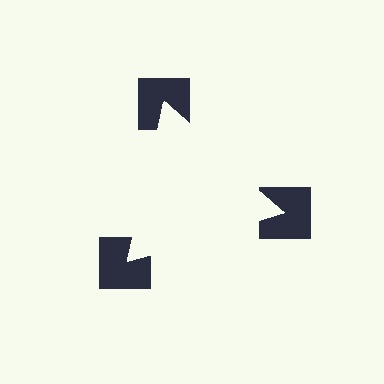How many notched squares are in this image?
There are 3 — one at each vertex of the illusory triangle.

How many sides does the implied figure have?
3 sides.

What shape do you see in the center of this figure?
An illusory triangle — its edges are inferred from the aligned wedge cuts in the notched squares, not physically drawn.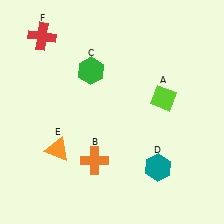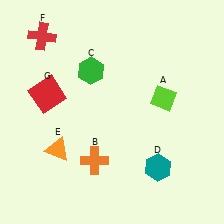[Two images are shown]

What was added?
A red square (G) was added in Image 2.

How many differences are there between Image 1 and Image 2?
There is 1 difference between the two images.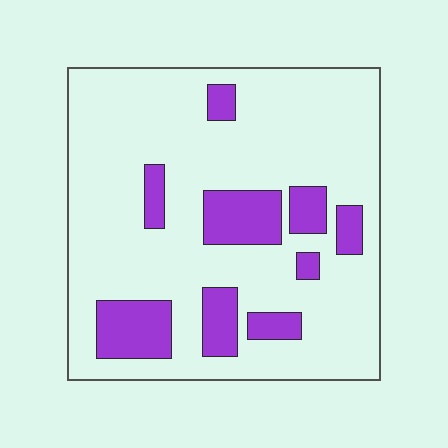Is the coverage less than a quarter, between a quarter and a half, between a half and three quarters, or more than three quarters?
Less than a quarter.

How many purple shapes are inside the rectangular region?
9.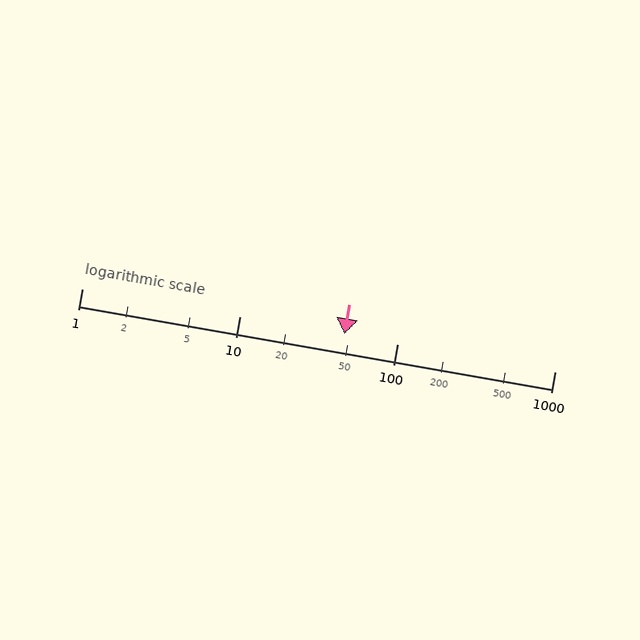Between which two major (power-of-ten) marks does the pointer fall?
The pointer is between 10 and 100.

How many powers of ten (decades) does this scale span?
The scale spans 3 decades, from 1 to 1000.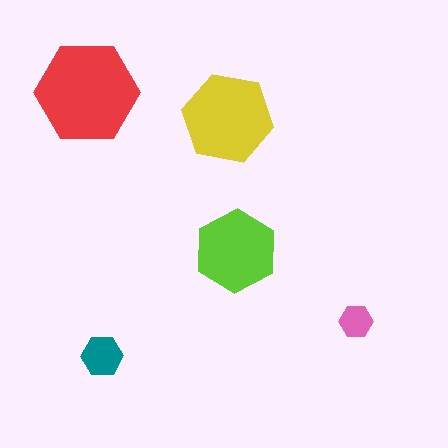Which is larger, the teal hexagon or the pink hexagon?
The teal one.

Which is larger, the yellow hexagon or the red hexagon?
The red one.